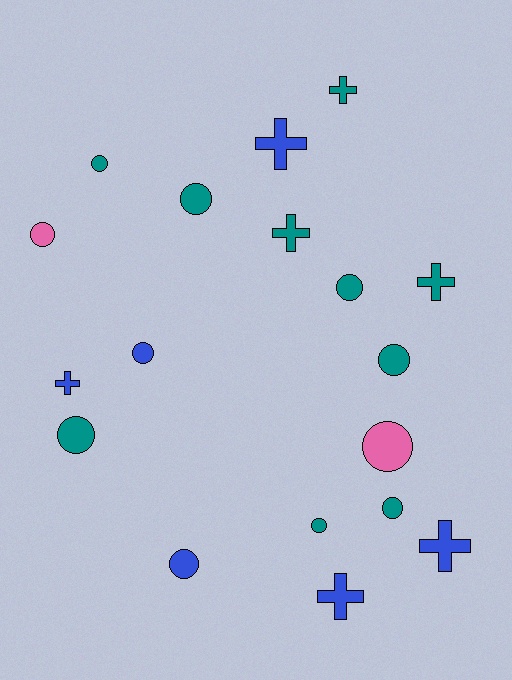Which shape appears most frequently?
Circle, with 11 objects.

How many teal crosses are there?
There are 3 teal crosses.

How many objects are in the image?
There are 18 objects.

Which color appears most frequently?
Teal, with 10 objects.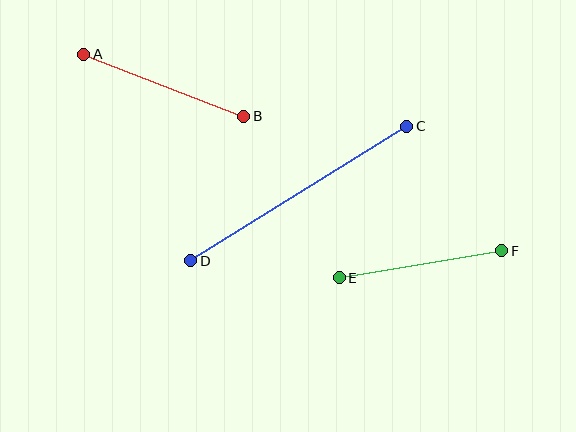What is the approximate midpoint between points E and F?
The midpoint is at approximately (421, 264) pixels.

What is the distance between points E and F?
The distance is approximately 165 pixels.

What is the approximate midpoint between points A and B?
The midpoint is at approximately (164, 85) pixels.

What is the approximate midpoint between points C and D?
The midpoint is at approximately (299, 194) pixels.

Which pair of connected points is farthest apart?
Points C and D are farthest apart.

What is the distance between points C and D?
The distance is approximately 254 pixels.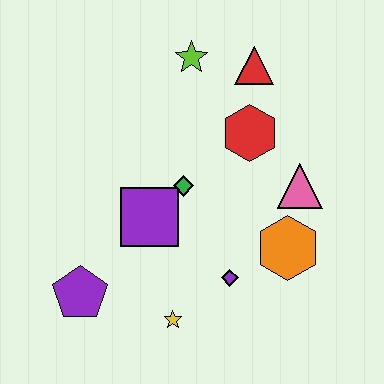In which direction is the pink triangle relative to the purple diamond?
The pink triangle is above the purple diamond.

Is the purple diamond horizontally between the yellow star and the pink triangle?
Yes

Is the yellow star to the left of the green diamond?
Yes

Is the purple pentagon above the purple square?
No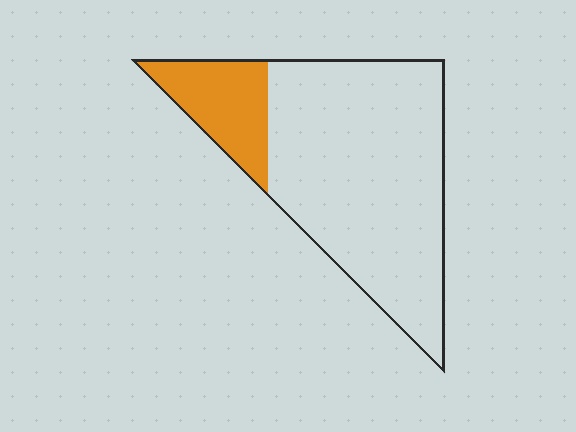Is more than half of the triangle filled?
No.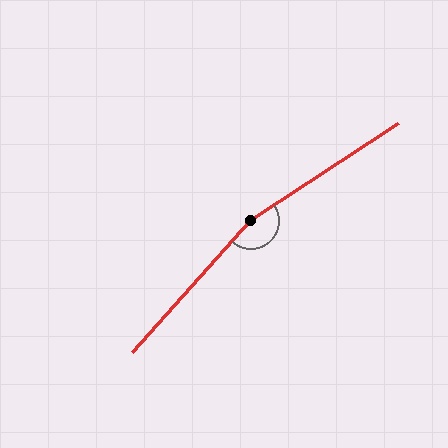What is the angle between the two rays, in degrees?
Approximately 165 degrees.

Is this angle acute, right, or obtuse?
It is obtuse.